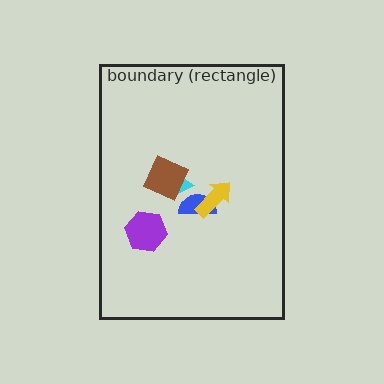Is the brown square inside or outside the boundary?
Inside.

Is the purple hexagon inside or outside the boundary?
Inside.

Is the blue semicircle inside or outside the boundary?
Inside.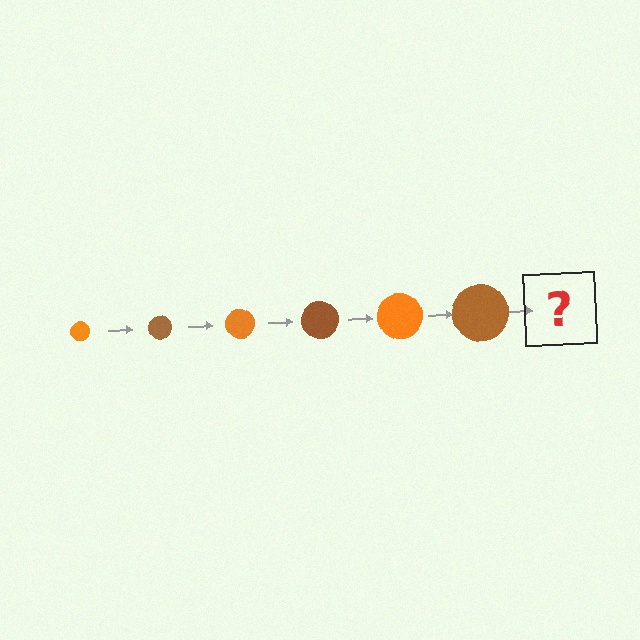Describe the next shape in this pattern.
It should be an orange circle, larger than the previous one.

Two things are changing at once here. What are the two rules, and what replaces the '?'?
The two rules are that the circle grows larger each step and the color cycles through orange and brown. The '?' should be an orange circle, larger than the previous one.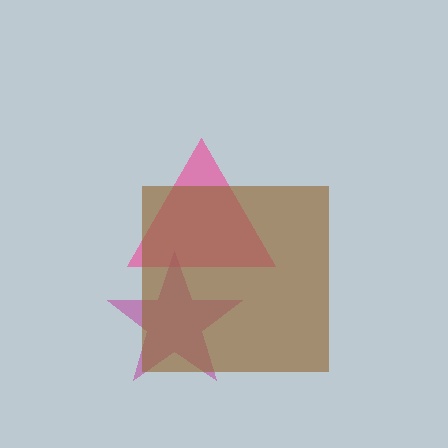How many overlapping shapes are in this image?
There are 3 overlapping shapes in the image.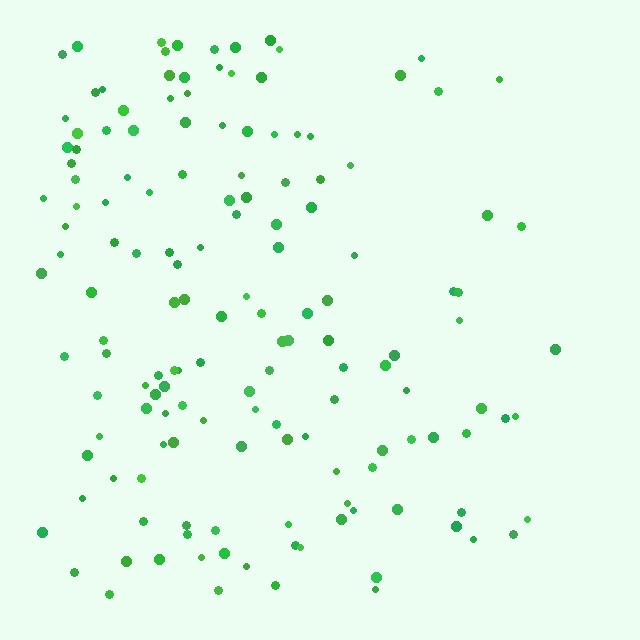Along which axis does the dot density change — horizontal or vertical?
Horizontal.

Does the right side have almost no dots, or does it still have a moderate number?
Still a moderate number, just noticeably fewer than the left.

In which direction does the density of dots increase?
From right to left, with the left side densest.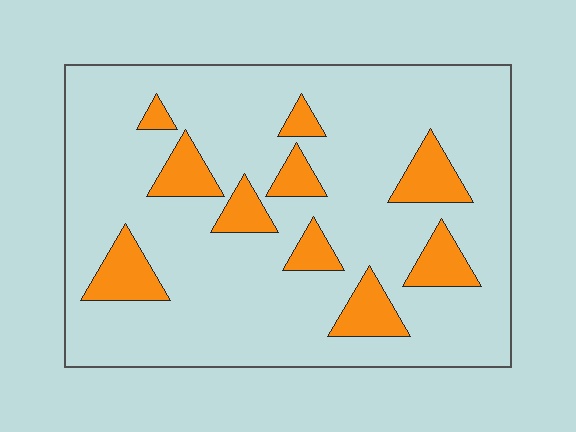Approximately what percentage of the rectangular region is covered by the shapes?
Approximately 15%.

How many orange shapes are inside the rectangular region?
10.